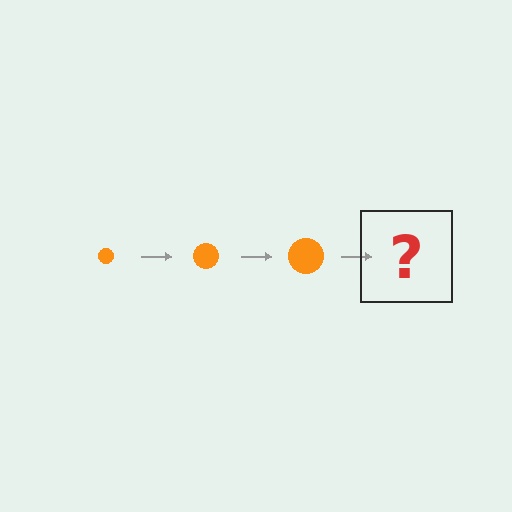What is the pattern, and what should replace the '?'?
The pattern is that the circle gets progressively larger each step. The '?' should be an orange circle, larger than the previous one.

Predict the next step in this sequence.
The next step is an orange circle, larger than the previous one.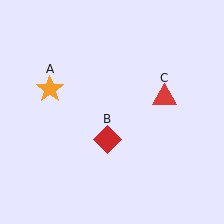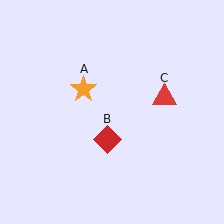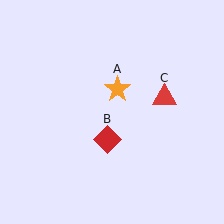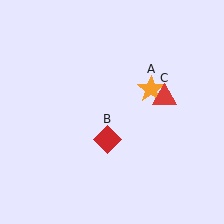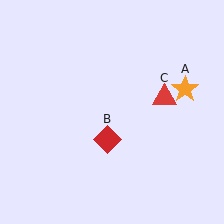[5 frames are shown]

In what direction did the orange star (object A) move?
The orange star (object A) moved right.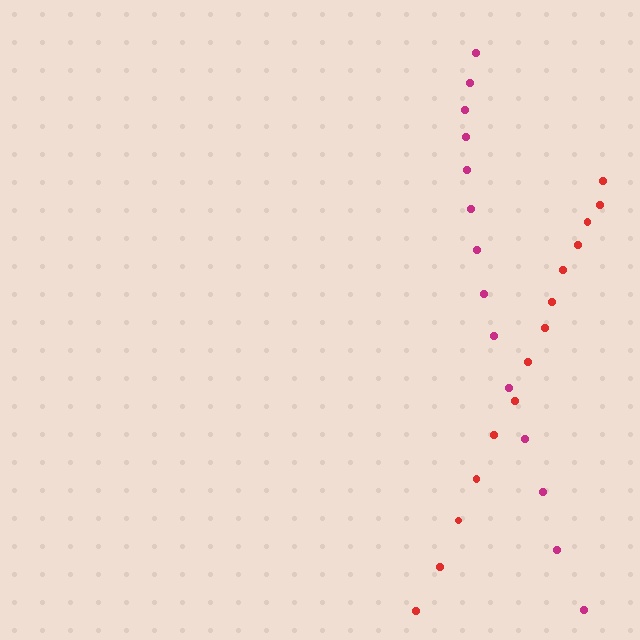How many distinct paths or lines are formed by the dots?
There are 2 distinct paths.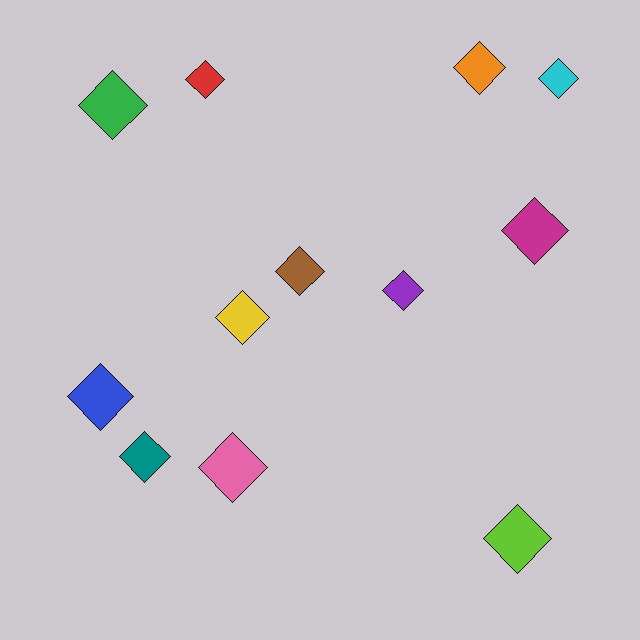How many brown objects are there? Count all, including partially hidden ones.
There is 1 brown object.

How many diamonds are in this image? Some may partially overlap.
There are 12 diamonds.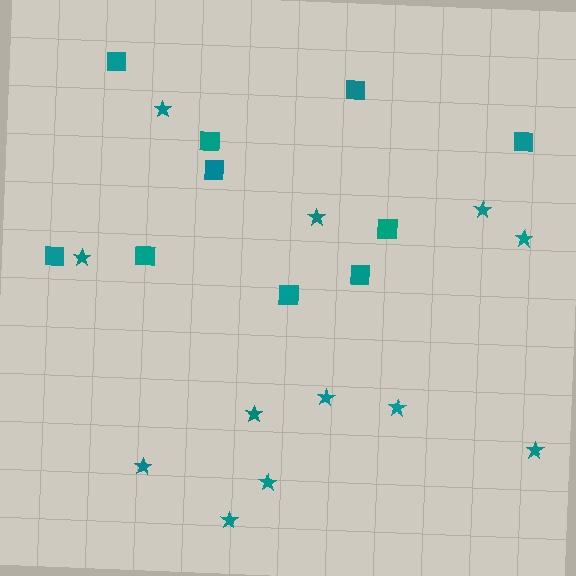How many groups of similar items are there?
There are 2 groups: one group of stars (12) and one group of squares (10).